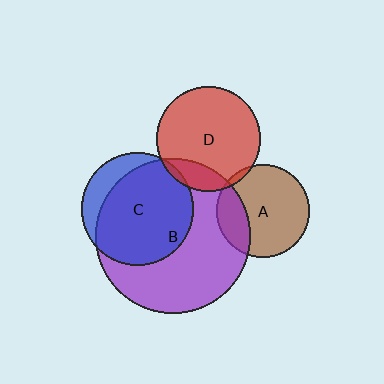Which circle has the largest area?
Circle B (purple).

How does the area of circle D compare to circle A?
Approximately 1.3 times.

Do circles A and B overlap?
Yes.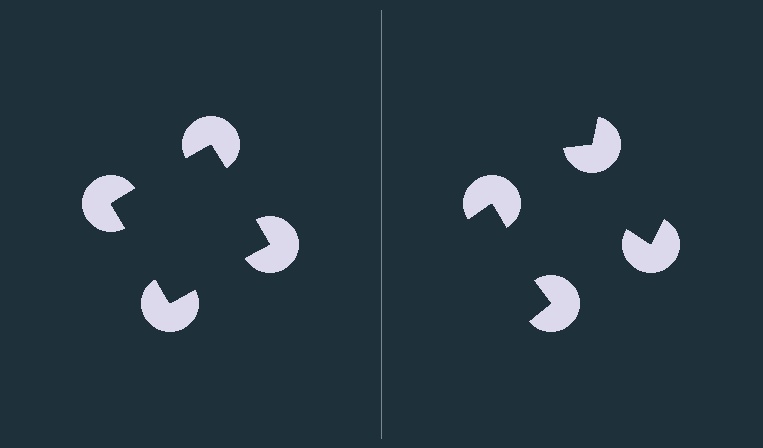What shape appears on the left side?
An illusory square.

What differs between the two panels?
The pac-man discs are positioned identically on both sides; only the wedge orientations differ. On the left they align to a square; on the right they are misaligned.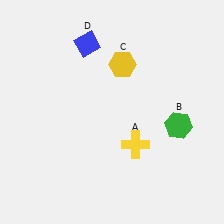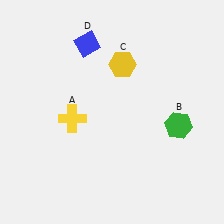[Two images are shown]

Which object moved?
The yellow cross (A) moved left.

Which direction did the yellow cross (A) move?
The yellow cross (A) moved left.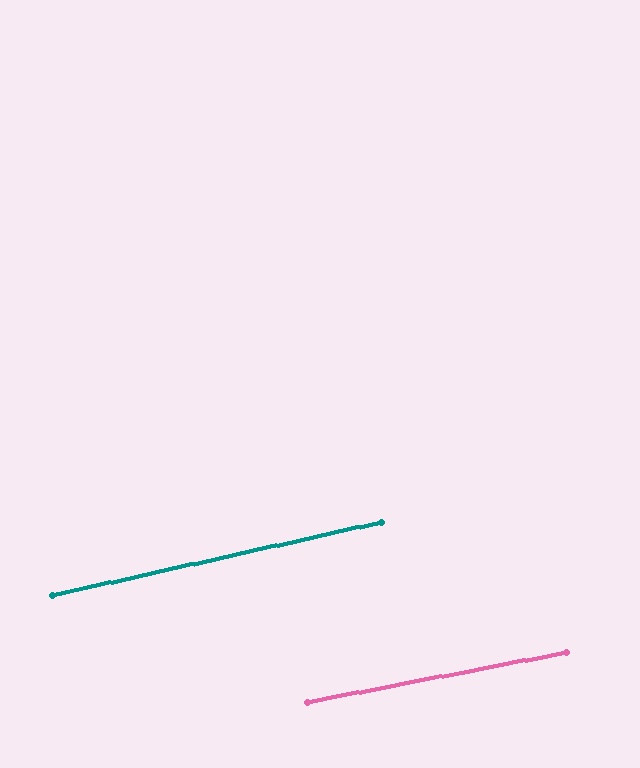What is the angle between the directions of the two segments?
Approximately 1 degree.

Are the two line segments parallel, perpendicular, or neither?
Parallel — their directions differ by only 1.4°.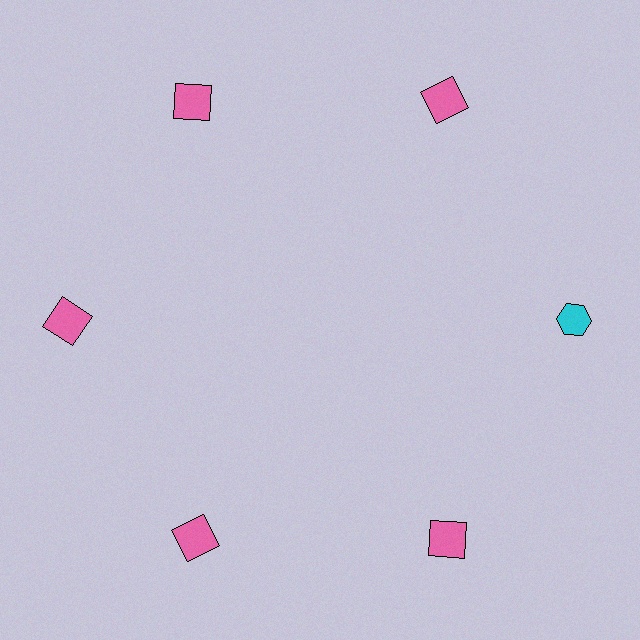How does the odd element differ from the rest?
It differs in both color (cyan instead of pink) and shape (hexagon instead of square).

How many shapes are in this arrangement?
There are 6 shapes arranged in a ring pattern.